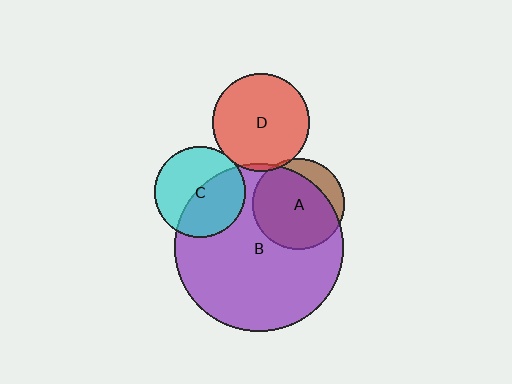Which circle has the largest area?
Circle B (purple).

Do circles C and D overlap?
Yes.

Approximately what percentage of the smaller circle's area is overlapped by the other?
Approximately 5%.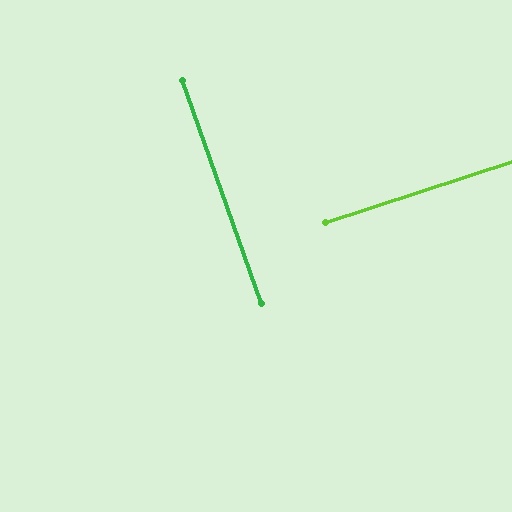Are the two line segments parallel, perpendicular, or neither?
Perpendicular — they meet at approximately 89°.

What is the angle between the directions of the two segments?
Approximately 89 degrees.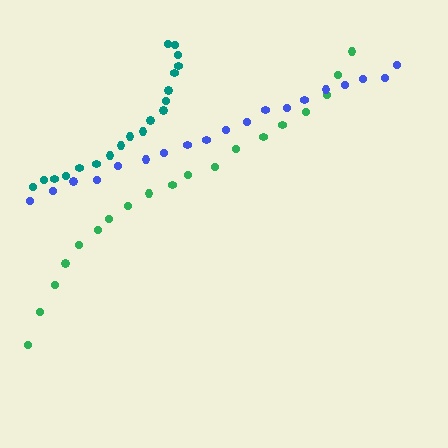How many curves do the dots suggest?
There are 3 distinct paths.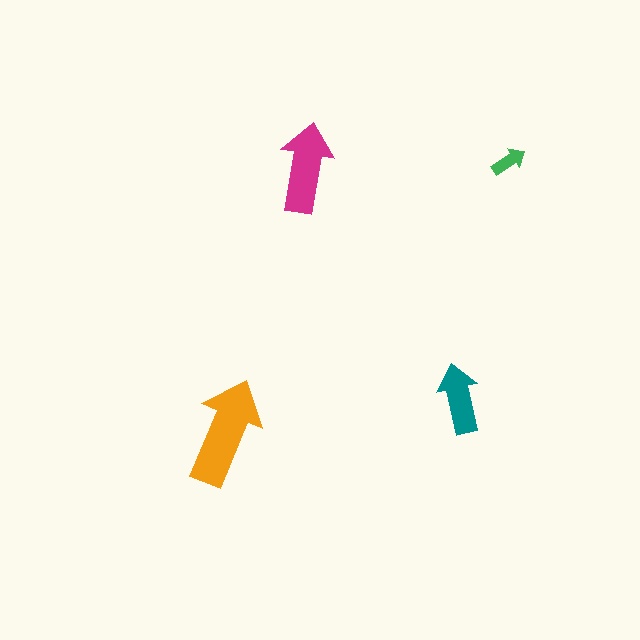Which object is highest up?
The green arrow is topmost.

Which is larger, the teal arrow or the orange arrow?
The orange one.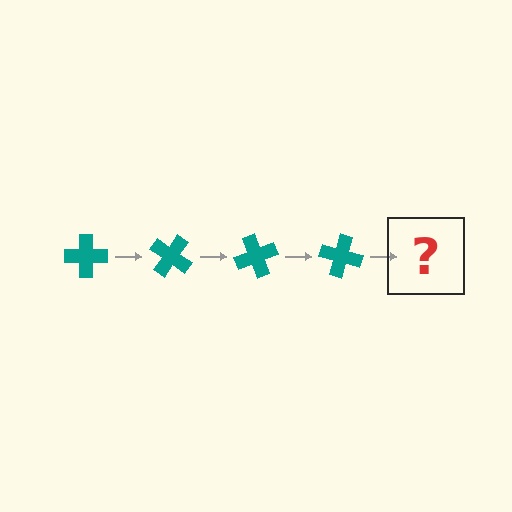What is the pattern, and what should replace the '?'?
The pattern is that the cross rotates 35 degrees each step. The '?' should be a teal cross rotated 140 degrees.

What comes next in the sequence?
The next element should be a teal cross rotated 140 degrees.